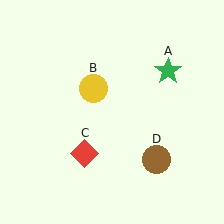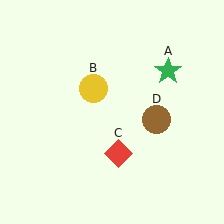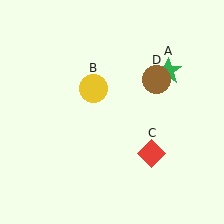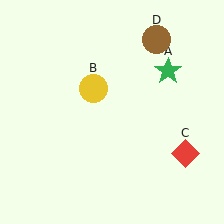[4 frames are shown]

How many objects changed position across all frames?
2 objects changed position: red diamond (object C), brown circle (object D).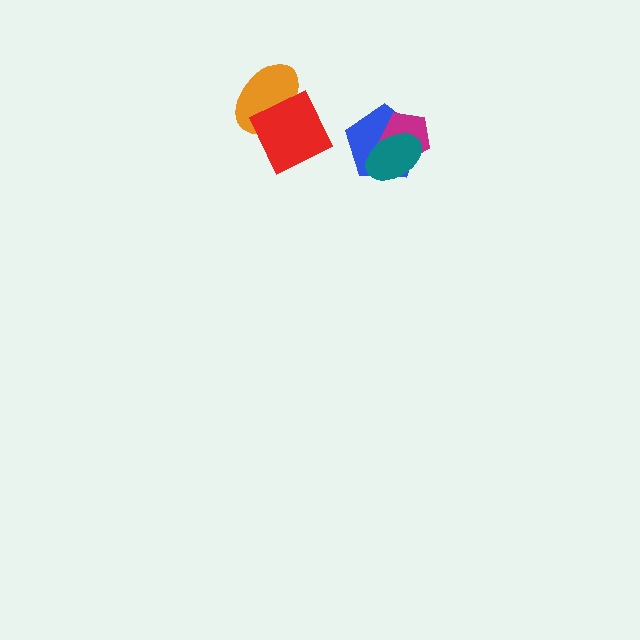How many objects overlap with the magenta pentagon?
2 objects overlap with the magenta pentagon.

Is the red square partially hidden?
No, no other shape covers it.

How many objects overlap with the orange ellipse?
1 object overlaps with the orange ellipse.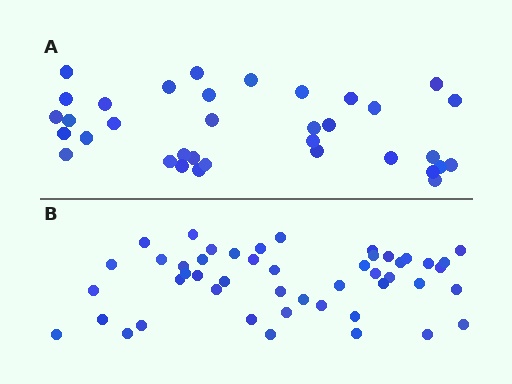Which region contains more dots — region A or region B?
Region B (the bottom region) has more dots.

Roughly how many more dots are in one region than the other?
Region B has approximately 15 more dots than region A.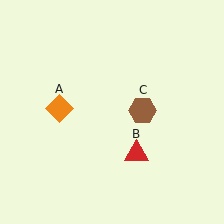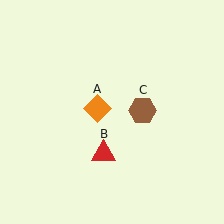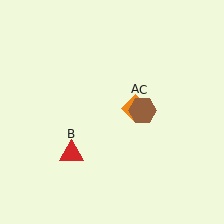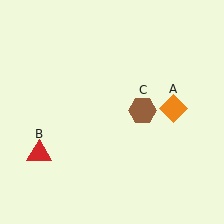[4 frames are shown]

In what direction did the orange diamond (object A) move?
The orange diamond (object A) moved right.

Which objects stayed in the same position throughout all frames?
Brown hexagon (object C) remained stationary.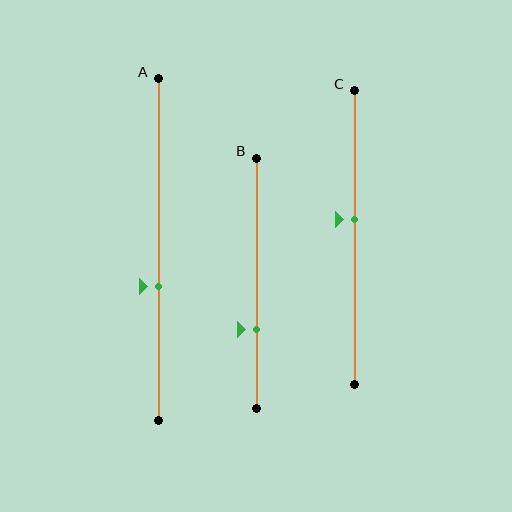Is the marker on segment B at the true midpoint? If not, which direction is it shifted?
No, the marker on segment B is shifted downward by about 19% of the segment length.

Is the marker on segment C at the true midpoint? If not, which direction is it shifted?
No, the marker on segment C is shifted upward by about 6% of the segment length.